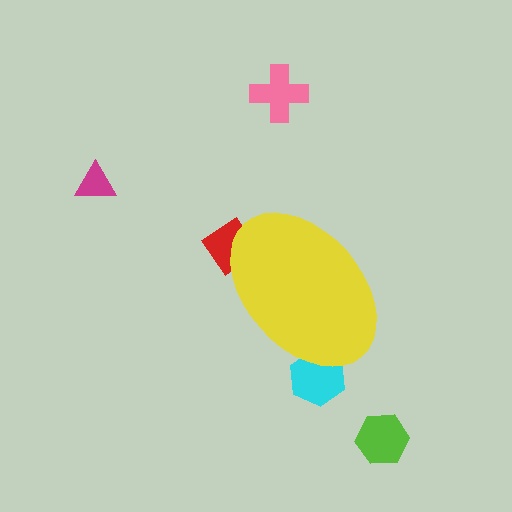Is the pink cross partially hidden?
No, the pink cross is fully visible.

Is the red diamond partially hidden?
Yes, the red diamond is partially hidden behind the yellow ellipse.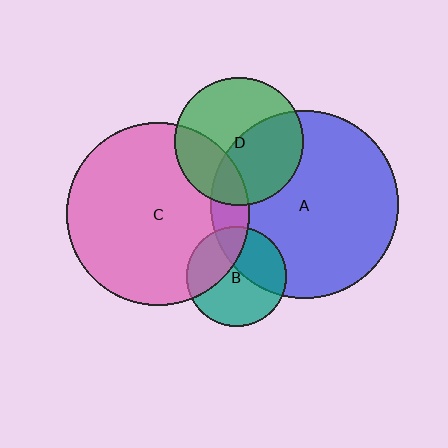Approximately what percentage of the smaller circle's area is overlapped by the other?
Approximately 45%.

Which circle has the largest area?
Circle A (blue).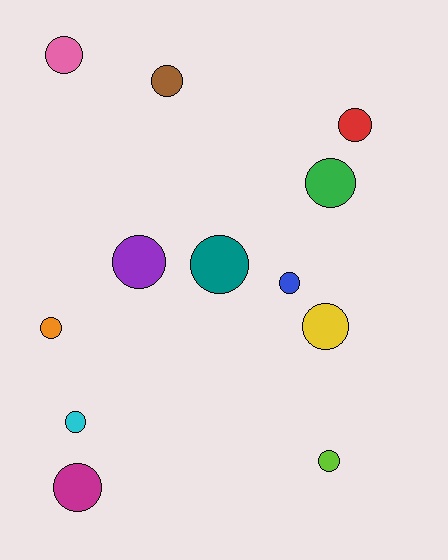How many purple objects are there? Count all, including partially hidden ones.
There is 1 purple object.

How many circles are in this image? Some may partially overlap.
There are 12 circles.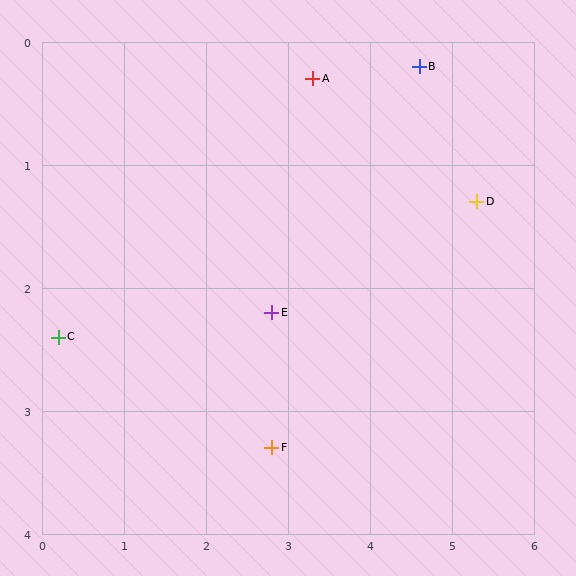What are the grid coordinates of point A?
Point A is at approximately (3.3, 0.3).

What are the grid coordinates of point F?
Point F is at approximately (2.8, 3.3).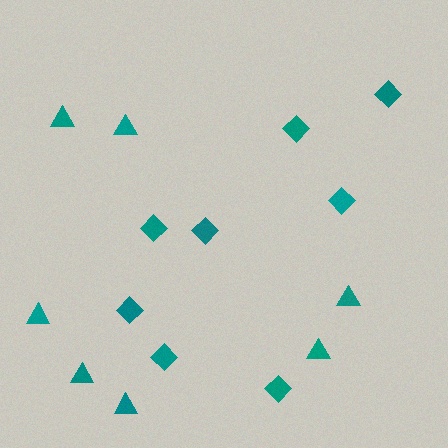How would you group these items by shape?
There are 2 groups: one group of triangles (7) and one group of diamonds (8).